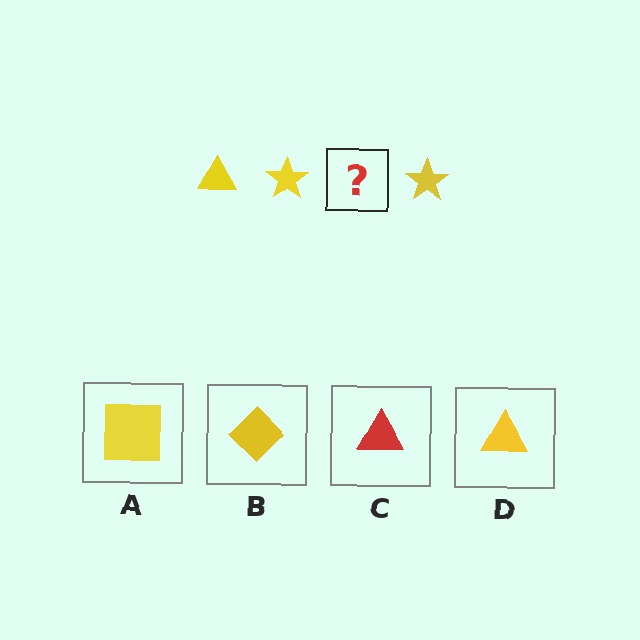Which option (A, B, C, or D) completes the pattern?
D.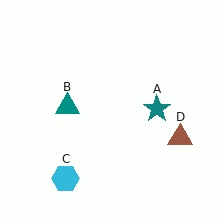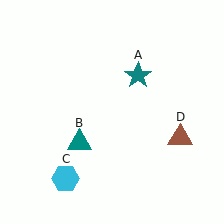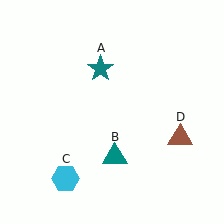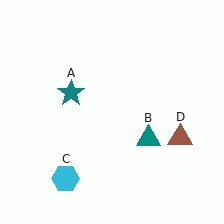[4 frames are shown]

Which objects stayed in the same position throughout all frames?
Cyan hexagon (object C) and brown triangle (object D) remained stationary.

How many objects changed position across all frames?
2 objects changed position: teal star (object A), teal triangle (object B).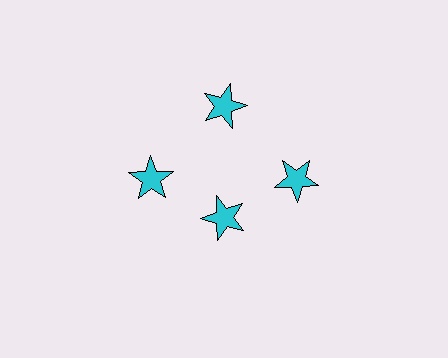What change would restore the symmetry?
The symmetry would be restored by moving it outward, back onto the ring so that all 4 stars sit at equal angles and equal distance from the center.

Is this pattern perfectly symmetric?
No. The 4 cyan stars are arranged in a ring, but one element near the 6 o'clock position is pulled inward toward the center, breaking the 4-fold rotational symmetry.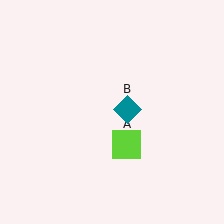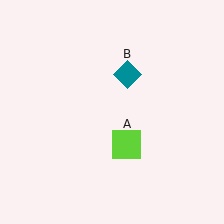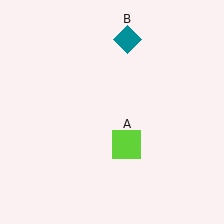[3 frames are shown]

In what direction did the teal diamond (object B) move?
The teal diamond (object B) moved up.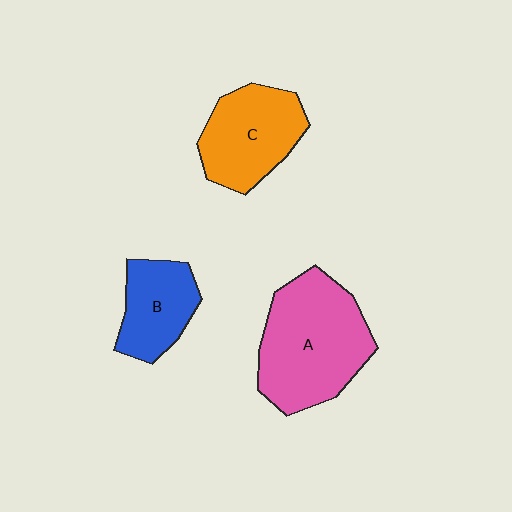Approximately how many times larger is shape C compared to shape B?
Approximately 1.3 times.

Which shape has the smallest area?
Shape B (blue).